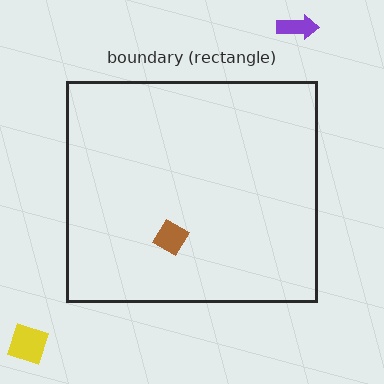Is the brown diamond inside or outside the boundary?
Inside.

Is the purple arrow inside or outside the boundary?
Outside.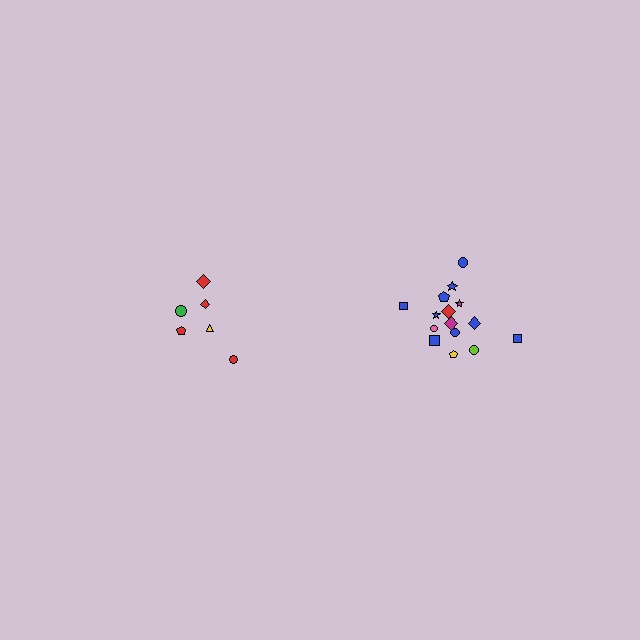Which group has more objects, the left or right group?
The right group.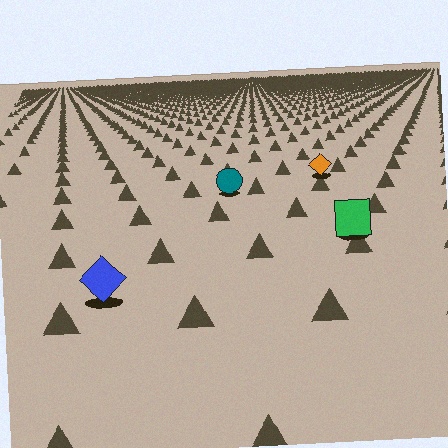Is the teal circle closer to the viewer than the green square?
No. The green square is closer — you can tell from the texture gradient: the ground texture is coarser near it.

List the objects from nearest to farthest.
From nearest to farthest: the blue diamond, the green square, the teal circle, the orange diamond.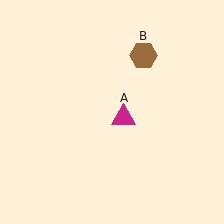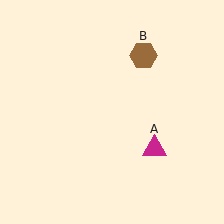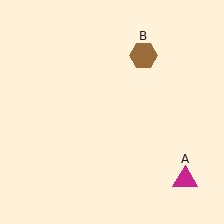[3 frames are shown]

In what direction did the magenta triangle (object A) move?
The magenta triangle (object A) moved down and to the right.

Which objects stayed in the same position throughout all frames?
Brown hexagon (object B) remained stationary.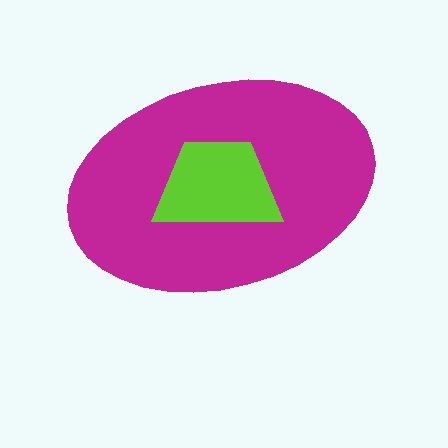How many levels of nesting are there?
2.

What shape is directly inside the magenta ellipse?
The lime trapezoid.